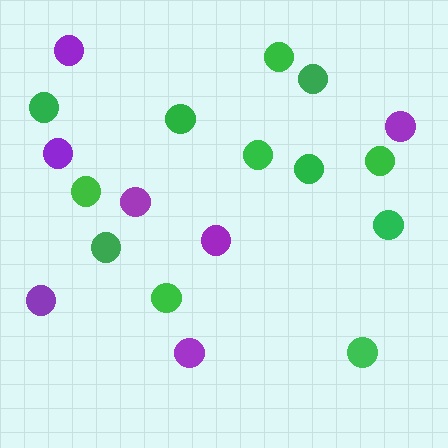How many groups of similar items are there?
There are 2 groups: one group of purple circles (7) and one group of green circles (12).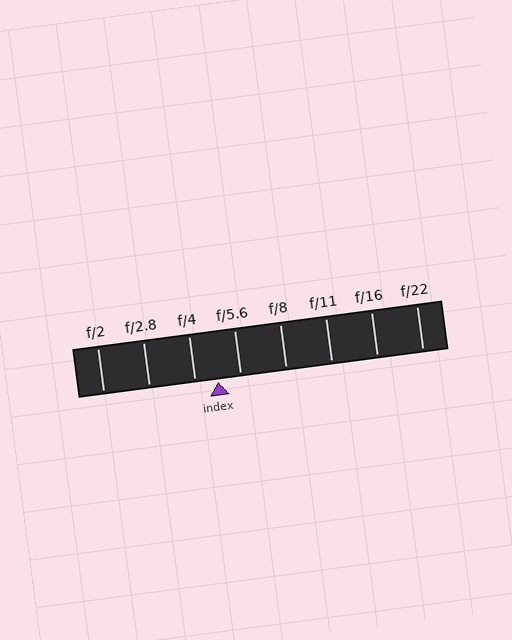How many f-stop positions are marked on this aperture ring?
There are 8 f-stop positions marked.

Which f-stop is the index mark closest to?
The index mark is closest to f/5.6.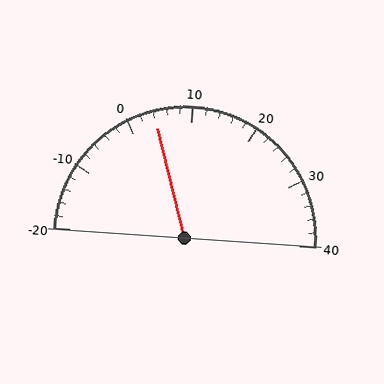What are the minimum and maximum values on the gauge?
The gauge ranges from -20 to 40.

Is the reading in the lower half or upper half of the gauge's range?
The reading is in the lower half of the range (-20 to 40).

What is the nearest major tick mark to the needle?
The nearest major tick mark is 0.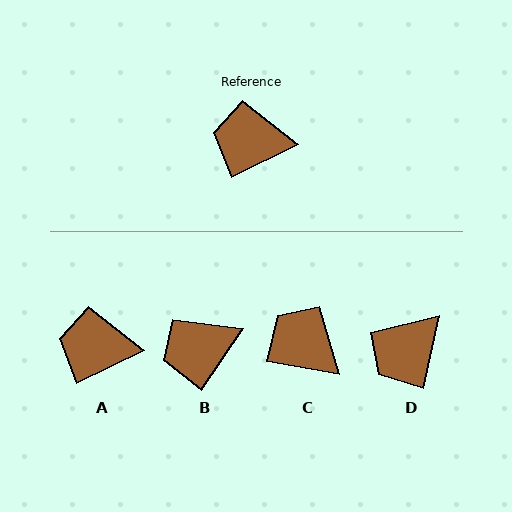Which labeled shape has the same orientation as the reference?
A.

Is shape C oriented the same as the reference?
No, it is off by about 36 degrees.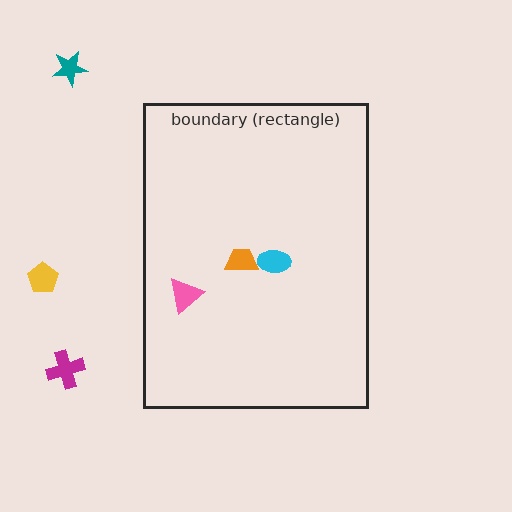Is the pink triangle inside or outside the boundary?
Inside.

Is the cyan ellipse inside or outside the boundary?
Inside.